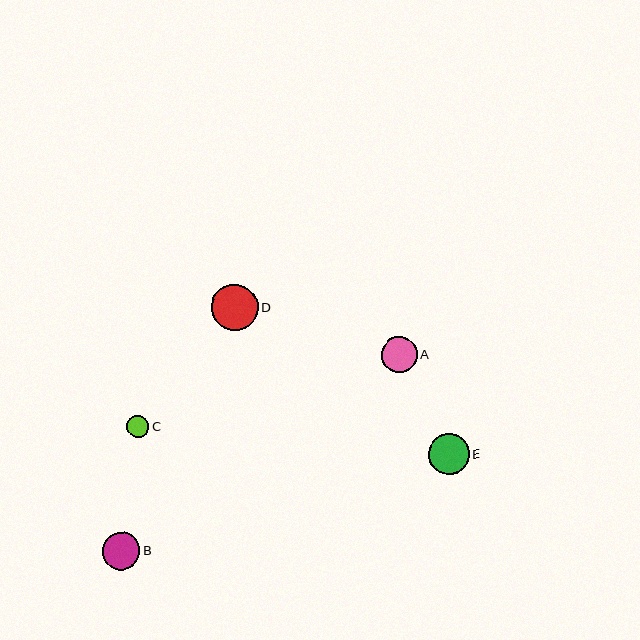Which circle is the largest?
Circle D is the largest with a size of approximately 46 pixels.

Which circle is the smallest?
Circle C is the smallest with a size of approximately 22 pixels.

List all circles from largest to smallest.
From largest to smallest: D, E, B, A, C.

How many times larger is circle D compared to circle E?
Circle D is approximately 1.1 times the size of circle E.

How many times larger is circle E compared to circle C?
Circle E is approximately 1.8 times the size of circle C.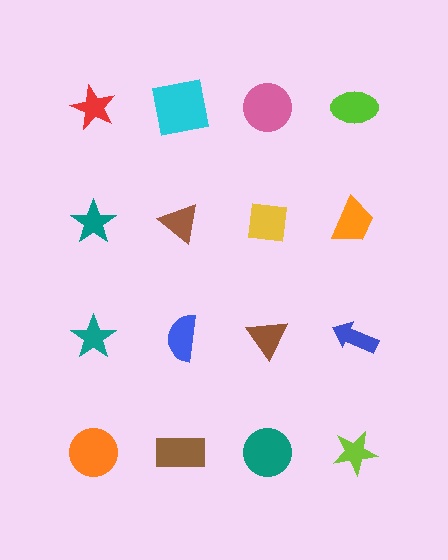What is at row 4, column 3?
A teal circle.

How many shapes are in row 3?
4 shapes.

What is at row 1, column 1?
A red star.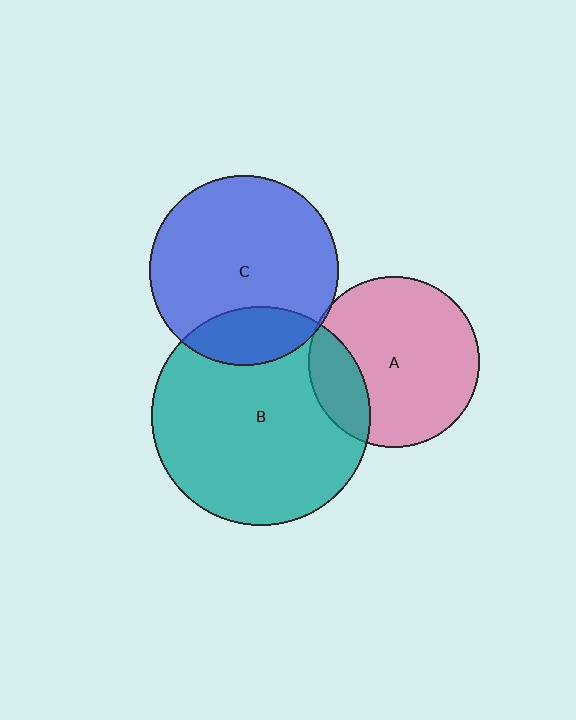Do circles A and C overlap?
Yes.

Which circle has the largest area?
Circle B (teal).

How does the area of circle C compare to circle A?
Approximately 1.2 times.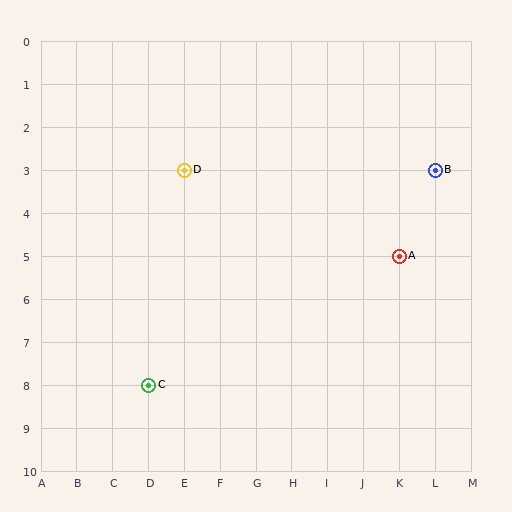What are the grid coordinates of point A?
Point A is at grid coordinates (K, 5).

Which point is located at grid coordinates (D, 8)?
Point C is at (D, 8).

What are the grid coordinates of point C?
Point C is at grid coordinates (D, 8).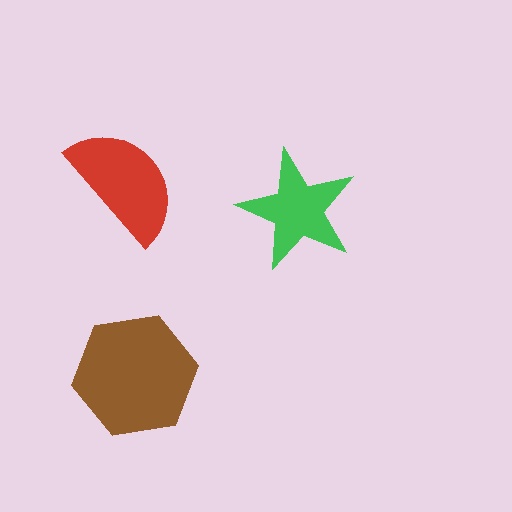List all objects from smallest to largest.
The green star, the red semicircle, the brown hexagon.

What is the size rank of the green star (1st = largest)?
3rd.